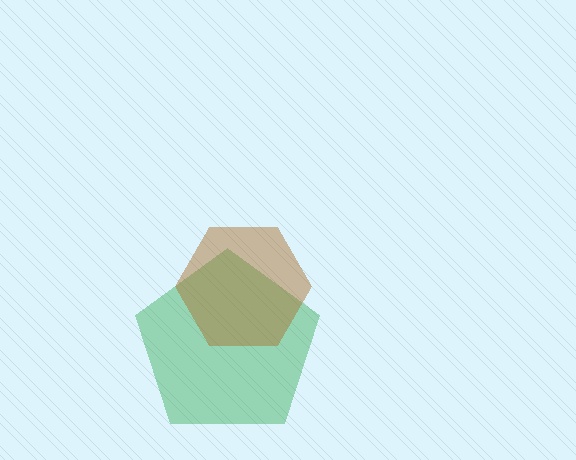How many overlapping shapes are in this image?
There are 2 overlapping shapes in the image.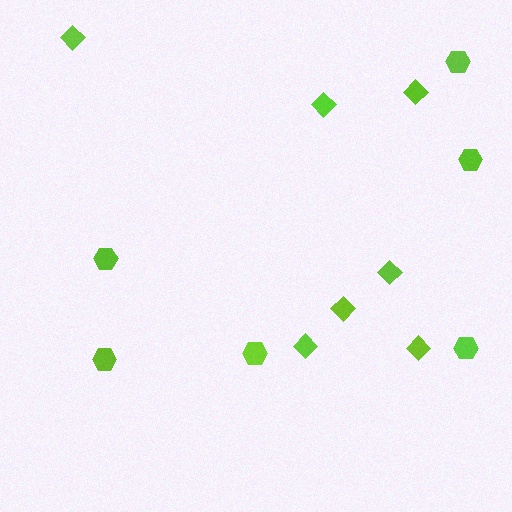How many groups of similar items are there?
There are 2 groups: one group of hexagons (6) and one group of diamonds (7).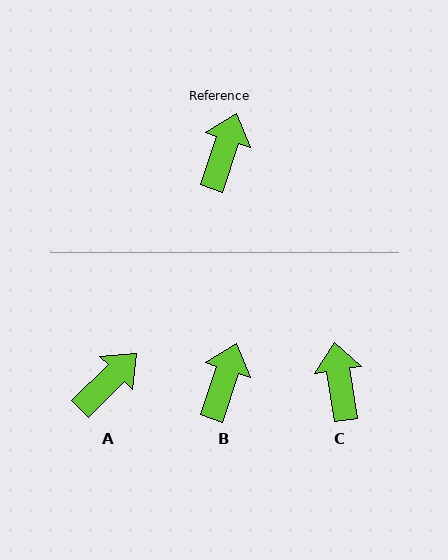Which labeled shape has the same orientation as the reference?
B.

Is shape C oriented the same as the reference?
No, it is off by about 27 degrees.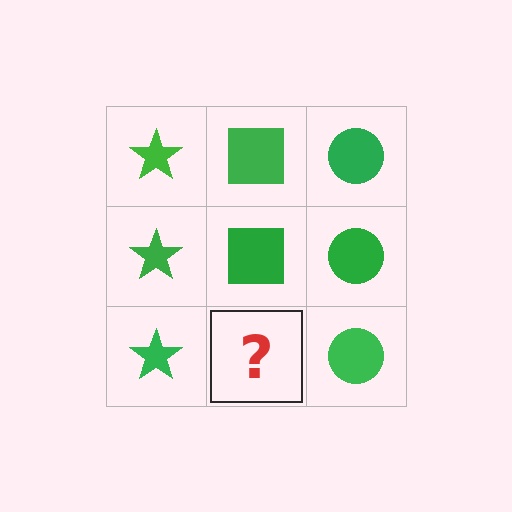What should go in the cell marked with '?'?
The missing cell should contain a green square.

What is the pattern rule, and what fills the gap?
The rule is that each column has a consistent shape. The gap should be filled with a green square.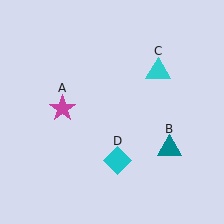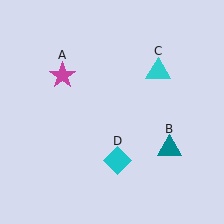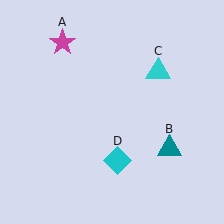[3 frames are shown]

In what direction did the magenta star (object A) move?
The magenta star (object A) moved up.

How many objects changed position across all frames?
1 object changed position: magenta star (object A).